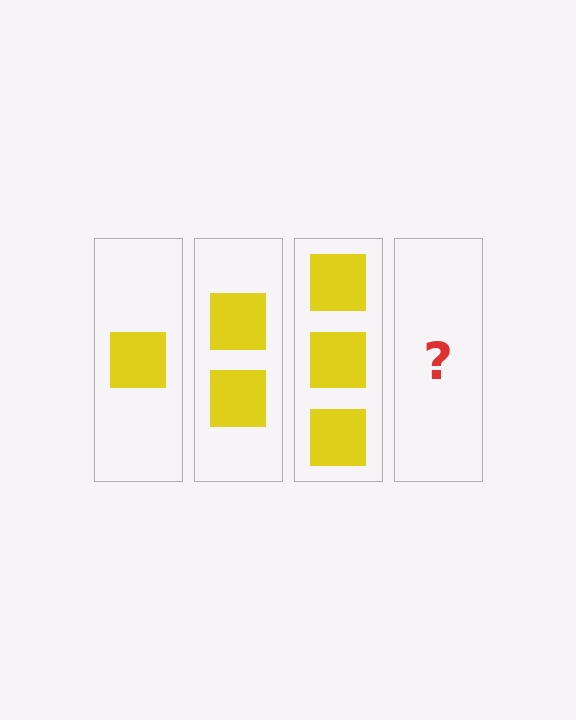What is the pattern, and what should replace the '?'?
The pattern is that each step adds one more square. The '?' should be 4 squares.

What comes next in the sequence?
The next element should be 4 squares.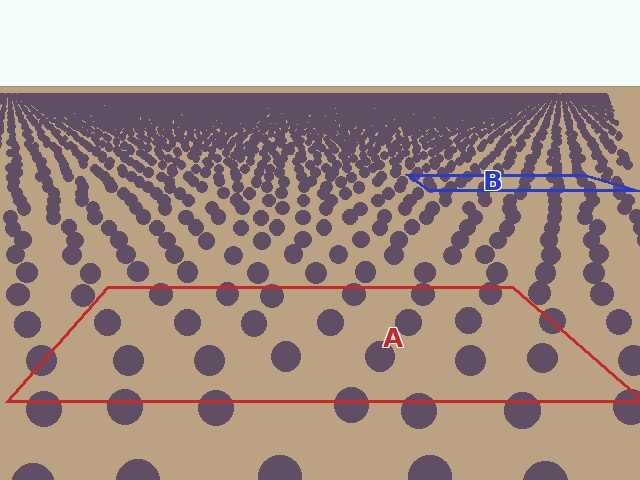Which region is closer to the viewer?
Region A is closer. The texture elements there are larger and more spread out.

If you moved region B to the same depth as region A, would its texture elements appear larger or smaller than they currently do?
They would appear larger. At a closer depth, the same texture elements are projected at a bigger on-screen size.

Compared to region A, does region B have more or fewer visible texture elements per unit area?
Region B has more texture elements per unit area — they are packed more densely because it is farther away.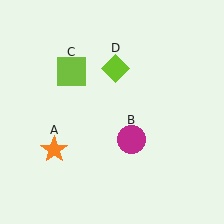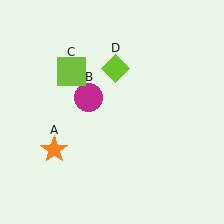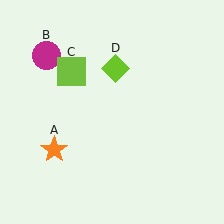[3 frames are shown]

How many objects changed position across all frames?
1 object changed position: magenta circle (object B).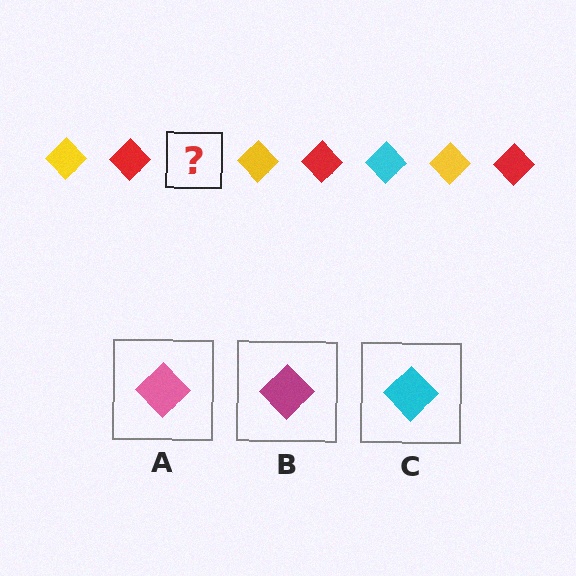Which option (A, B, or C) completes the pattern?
C.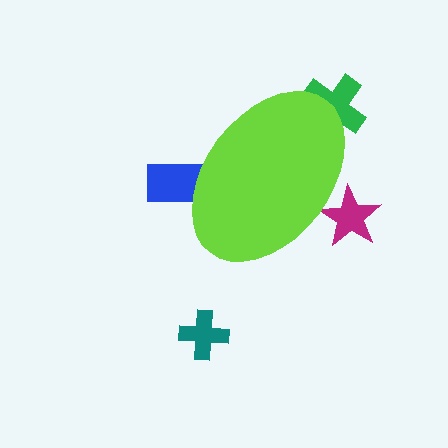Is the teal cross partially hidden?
No, the teal cross is fully visible.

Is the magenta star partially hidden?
Yes, the magenta star is partially hidden behind the lime ellipse.